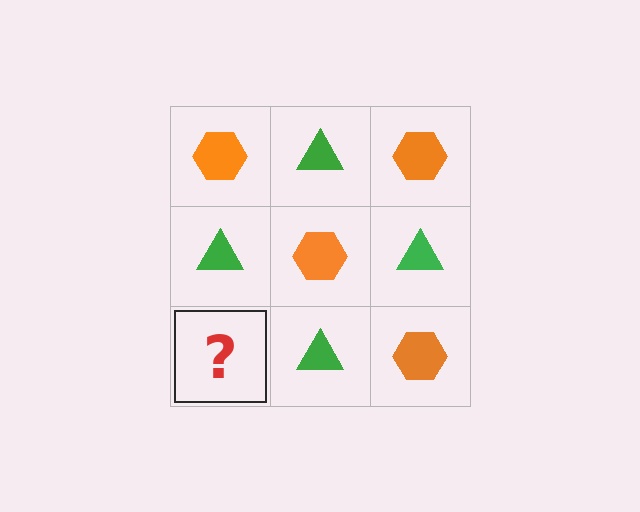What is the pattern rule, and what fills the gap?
The rule is that it alternates orange hexagon and green triangle in a checkerboard pattern. The gap should be filled with an orange hexagon.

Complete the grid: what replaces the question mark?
The question mark should be replaced with an orange hexagon.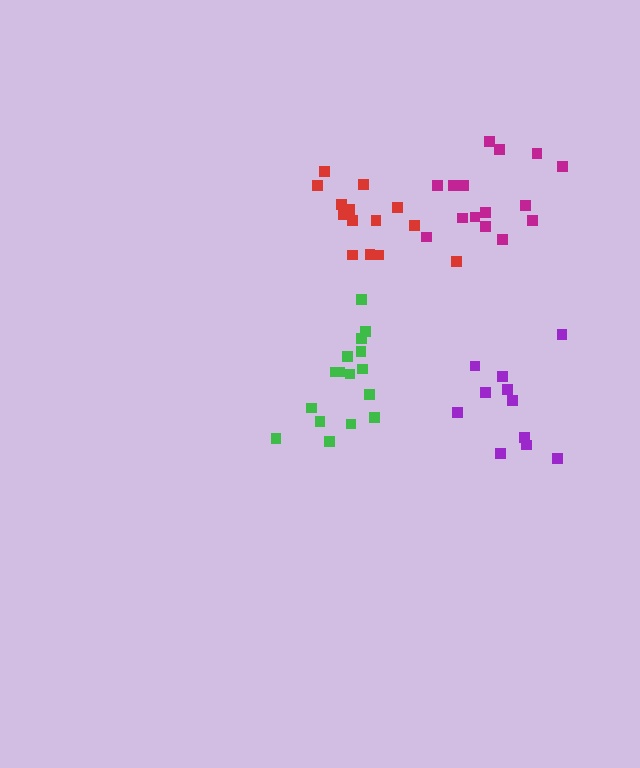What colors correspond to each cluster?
The clusters are colored: magenta, red, green, purple.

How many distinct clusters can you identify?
There are 4 distinct clusters.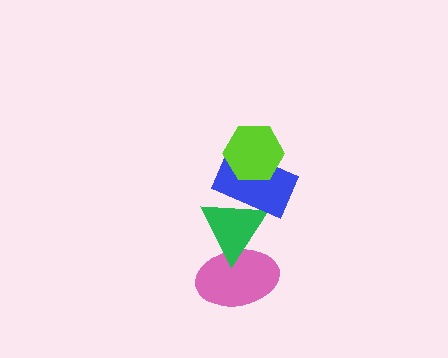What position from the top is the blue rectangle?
The blue rectangle is 2nd from the top.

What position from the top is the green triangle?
The green triangle is 3rd from the top.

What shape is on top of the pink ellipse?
The green triangle is on top of the pink ellipse.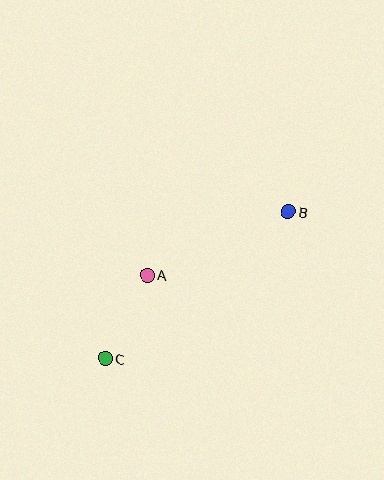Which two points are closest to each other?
Points A and C are closest to each other.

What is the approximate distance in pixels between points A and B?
The distance between A and B is approximately 155 pixels.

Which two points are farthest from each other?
Points B and C are farthest from each other.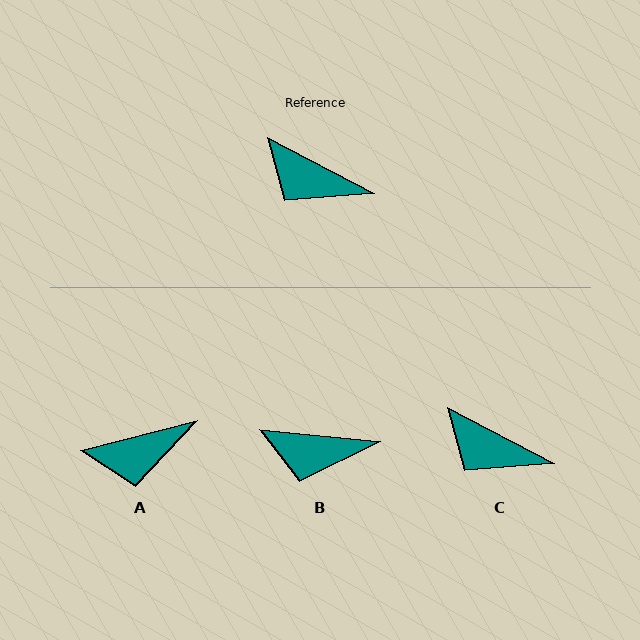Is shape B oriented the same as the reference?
No, it is off by about 22 degrees.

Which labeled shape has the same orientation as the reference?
C.